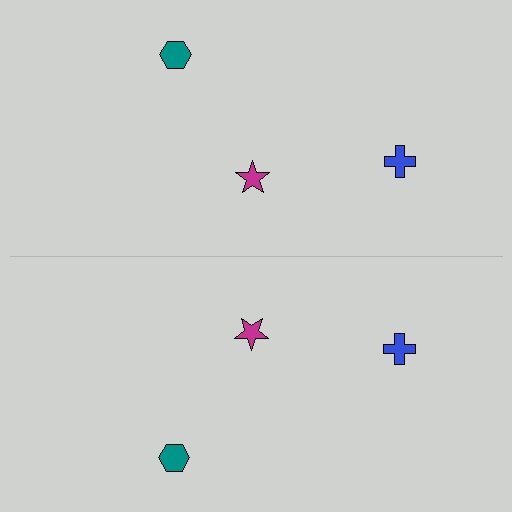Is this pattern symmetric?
Yes, this pattern has bilateral (reflection) symmetry.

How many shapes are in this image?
There are 6 shapes in this image.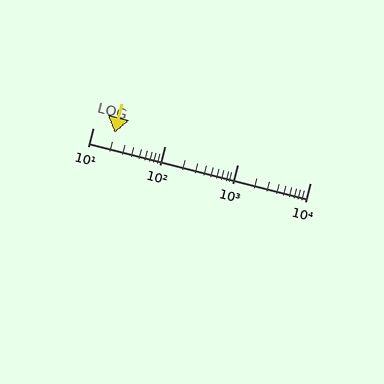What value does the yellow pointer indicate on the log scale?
The pointer indicates approximately 20.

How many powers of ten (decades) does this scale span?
The scale spans 3 decades, from 10 to 10000.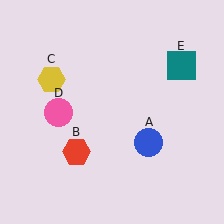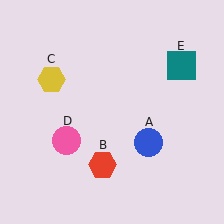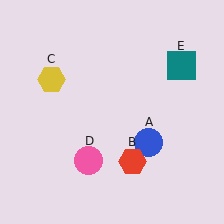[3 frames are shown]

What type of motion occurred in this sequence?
The red hexagon (object B), pink circle (object D) rotated counterclockwise around the center of the scene.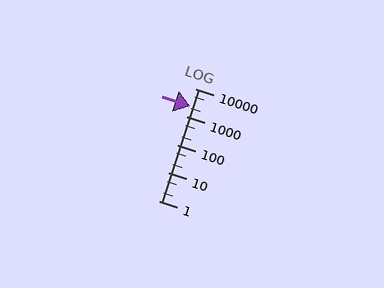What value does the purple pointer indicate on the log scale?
The pointer indicates approximately 2300.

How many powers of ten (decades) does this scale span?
The scale spans 4 decades, from 1 to 10000.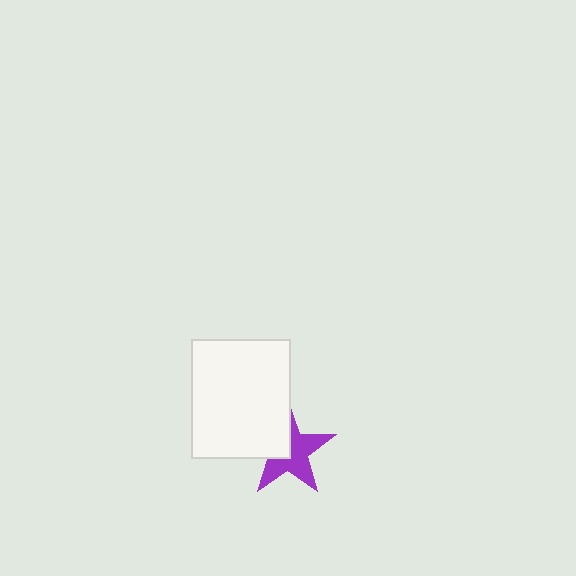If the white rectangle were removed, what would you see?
You would see the complete purple star.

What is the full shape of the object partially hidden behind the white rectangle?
The partially hidden object is a purple star.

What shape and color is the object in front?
The object in front is a white rectangle.